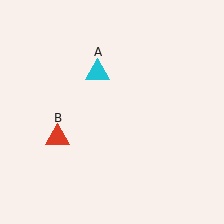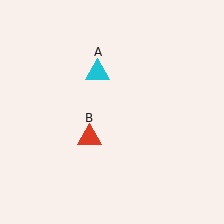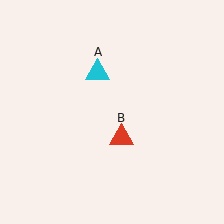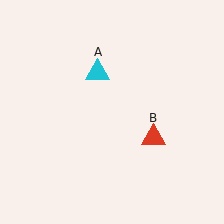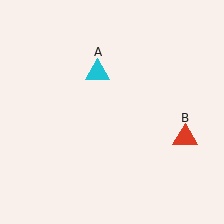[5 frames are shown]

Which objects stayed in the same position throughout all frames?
Cyan triangle (object A) remained stationary.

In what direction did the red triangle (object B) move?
The red triangle (object B) moved right.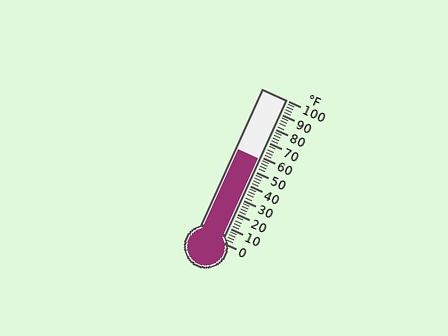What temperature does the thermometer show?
The thermometer shows approximately 58°F.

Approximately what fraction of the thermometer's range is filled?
The thermometer is filled to approximately 60% of its range.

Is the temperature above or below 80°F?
The temperature is below 80°F.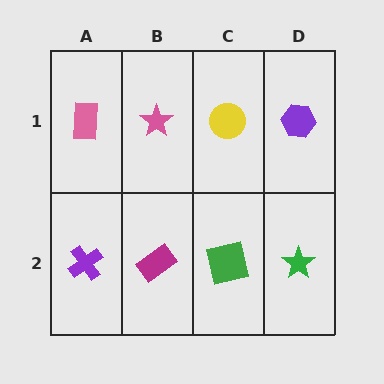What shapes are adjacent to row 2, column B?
A pink star (row 1, column B), a purple cross (row 2, column A), a green square (row 2, column C).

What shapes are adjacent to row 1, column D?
A green star (row 2, column D), a yellow circle (row 1, column C).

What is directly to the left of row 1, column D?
A yellow circle.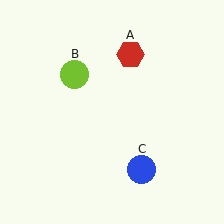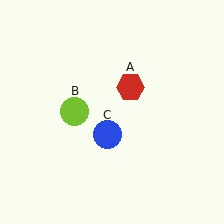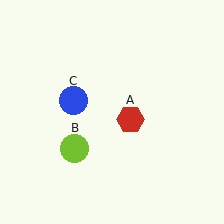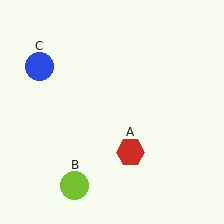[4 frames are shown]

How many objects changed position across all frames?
3 objects changed position: red hexagon (object A), lime circle (object B), blue circle (object C).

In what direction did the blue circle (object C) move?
The blue circle (object C) moved up and to the left.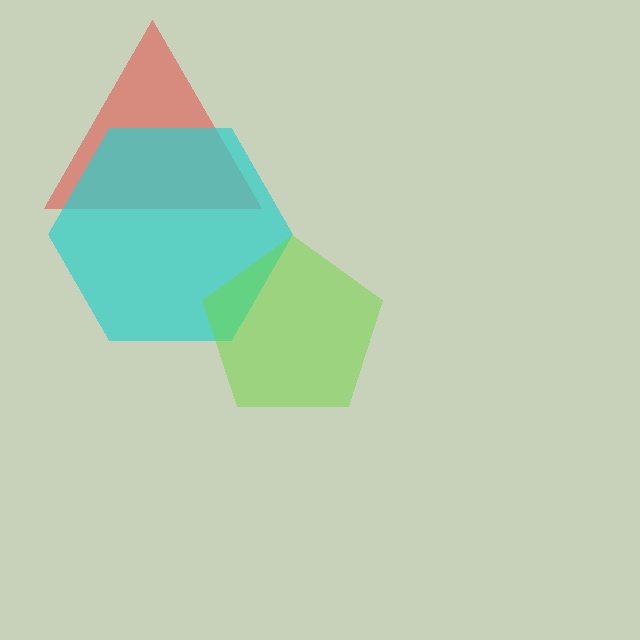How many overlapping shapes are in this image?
There are 3 overlapping shapes in the image.